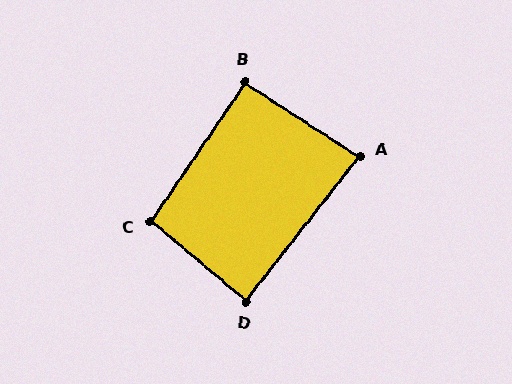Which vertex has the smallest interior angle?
A, at approximately 84 degrees.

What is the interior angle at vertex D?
Approximately 88 degrees (approximately right).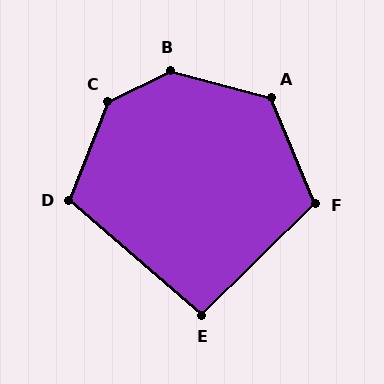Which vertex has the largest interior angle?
B, at approximately 139 degrees.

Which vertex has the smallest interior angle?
E, at approximately 95 degrees.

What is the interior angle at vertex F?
Approximately 112 degrees (obtuse).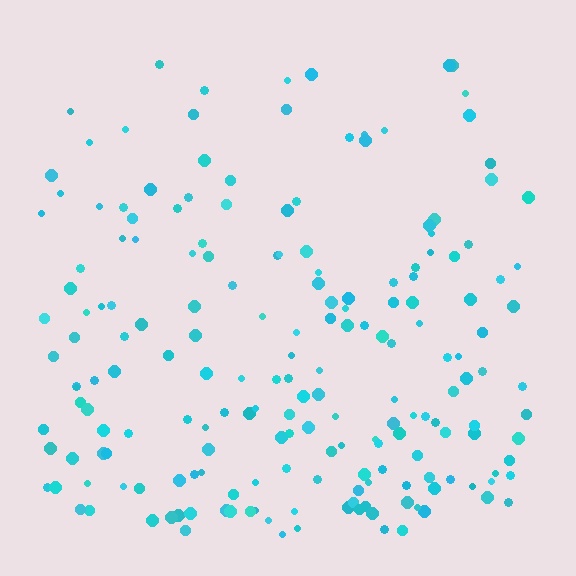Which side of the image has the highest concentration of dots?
The bottom.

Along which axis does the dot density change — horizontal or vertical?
Vertical.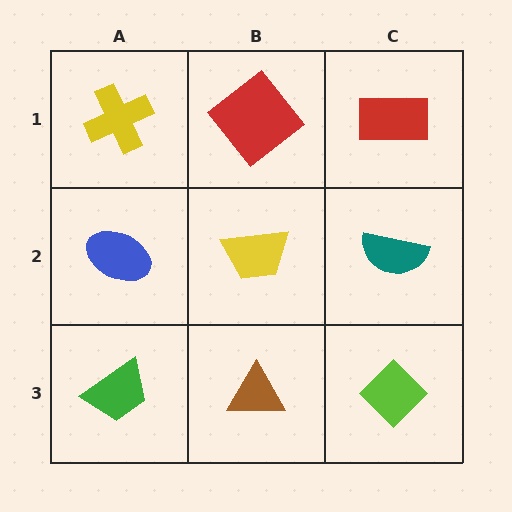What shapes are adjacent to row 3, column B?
A yellow trapezoid (row 2, column B), a green trapezoid (row 3, column A), a lime diamond (row 3, column C).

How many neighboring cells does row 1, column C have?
2.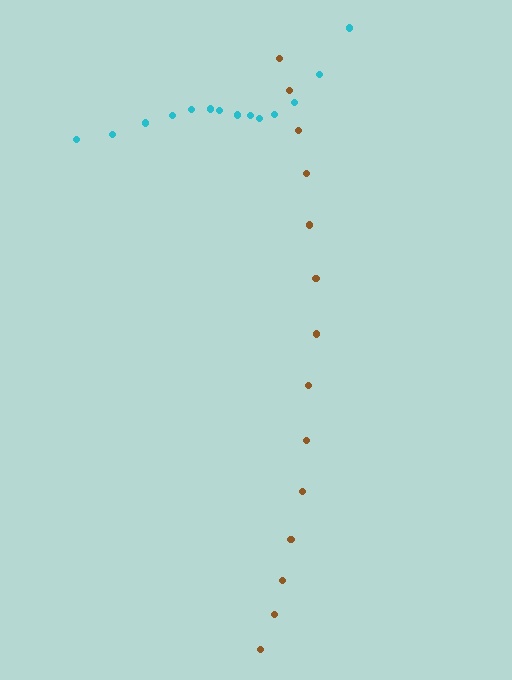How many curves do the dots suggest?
There are 2 distinct paths.